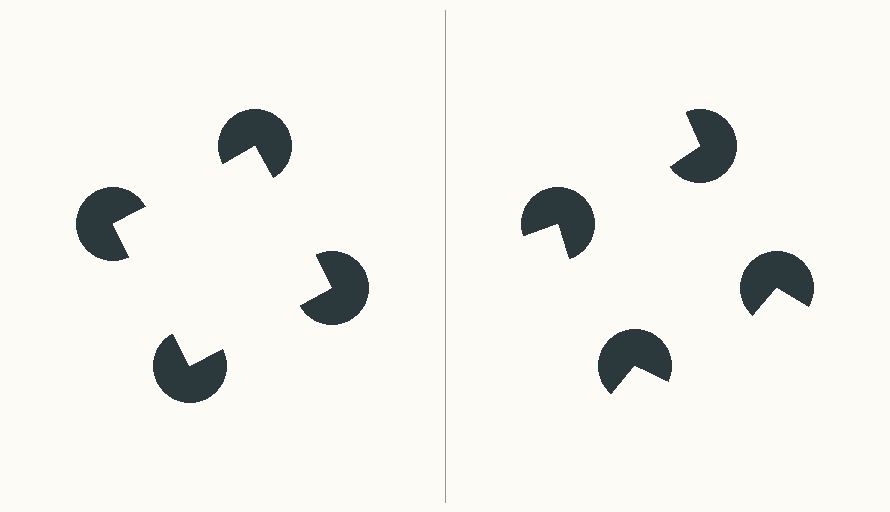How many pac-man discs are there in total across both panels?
8 — 4 on each side.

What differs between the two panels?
The pac-man discs are positioned identically on both sides; only the wedge orientations differ. On the left they align to a square; on the right they are misaligned.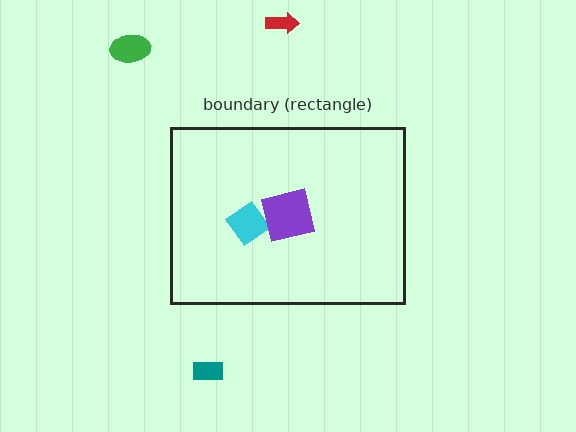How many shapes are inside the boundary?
2 inside, 3 outside.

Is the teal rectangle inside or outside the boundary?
Outside.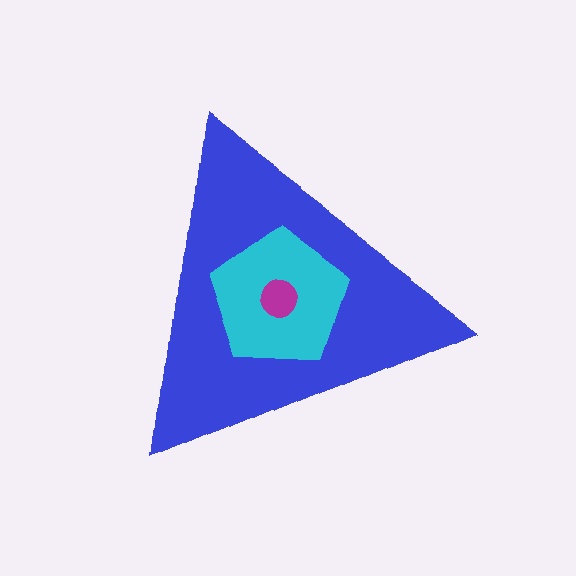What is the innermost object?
The magenta circle.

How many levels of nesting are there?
3.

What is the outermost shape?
The blue triangle.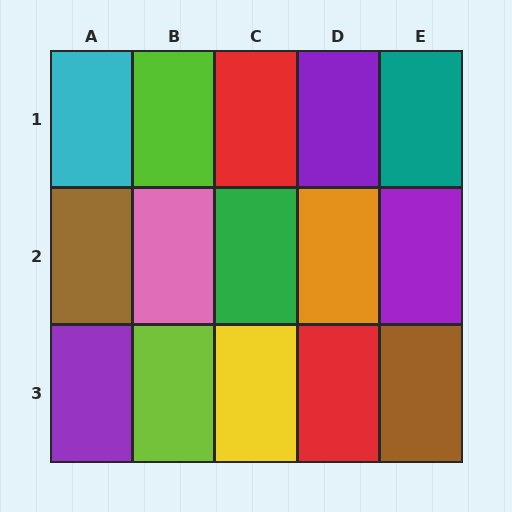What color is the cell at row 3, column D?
Red.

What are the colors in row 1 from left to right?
Cyan, lime, red, purple, teal.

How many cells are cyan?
1 cell is cyan.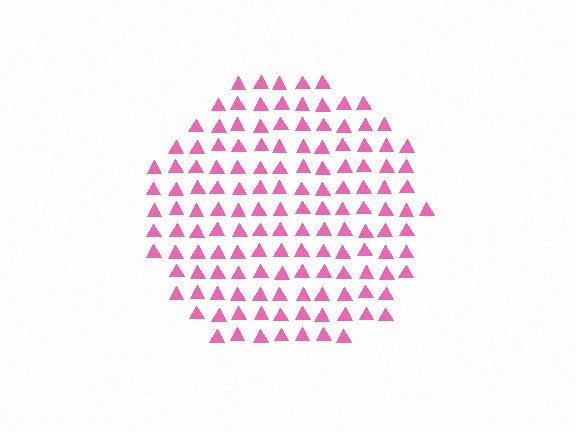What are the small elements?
The small elements are triangles.